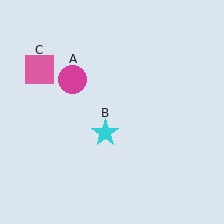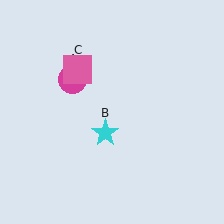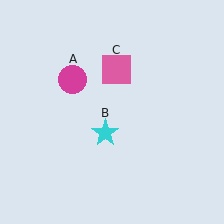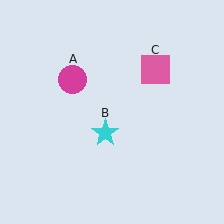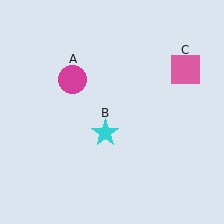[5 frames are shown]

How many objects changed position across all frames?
1 object changed position: pink square (object C).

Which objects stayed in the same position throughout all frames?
Magenta circle (object A) and cyan star (object B) remained stationary.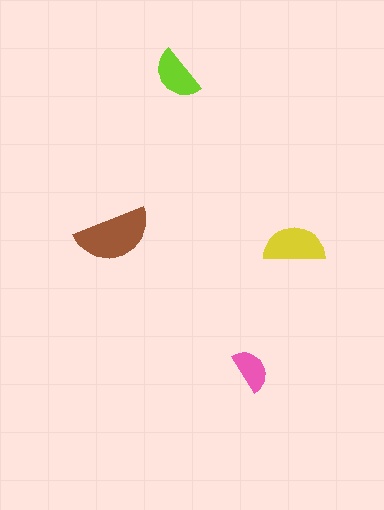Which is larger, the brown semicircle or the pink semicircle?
The brown one.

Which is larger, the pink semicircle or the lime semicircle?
The lime one.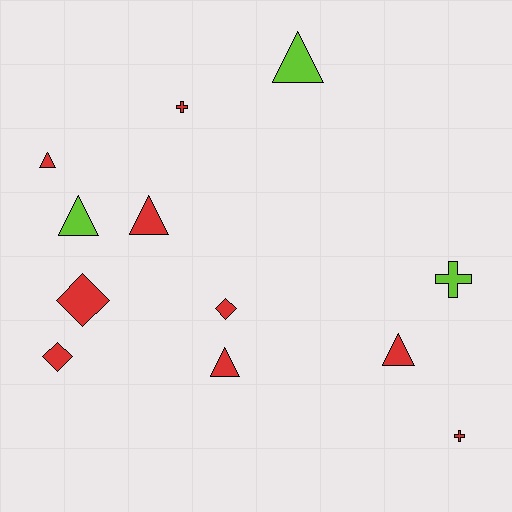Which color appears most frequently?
Red, with 9 objects.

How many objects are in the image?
There are 12 objects.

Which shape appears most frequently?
Triangle, with 6 objects.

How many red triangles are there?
There are 4 red triangles.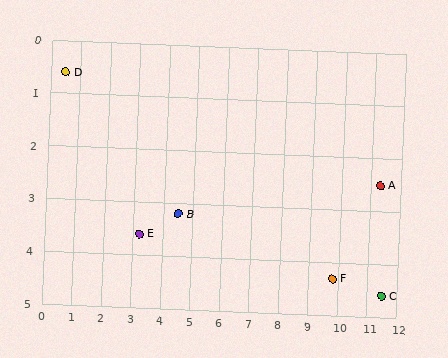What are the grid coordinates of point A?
Point A is at approximately (11.3, 2.5).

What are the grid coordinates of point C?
Point C is at approximately (11.5, 4.6).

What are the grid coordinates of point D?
Point D is at approximately (0.5, 0.6).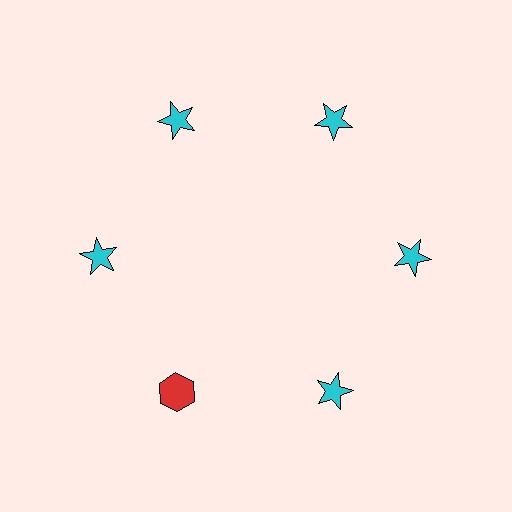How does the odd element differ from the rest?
It differs in both color (red instead of cyan) and shape (hexagon instead of star).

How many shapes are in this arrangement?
There are 6 shapes arranged in a ring pattern.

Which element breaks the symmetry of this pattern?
The red hexagon at roughly the 7 o'clock position breaks the symmetry. All other shapes are cyan stars.